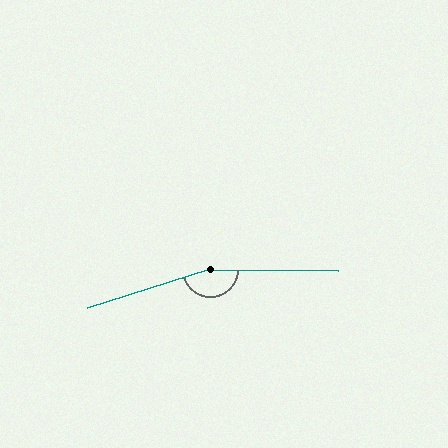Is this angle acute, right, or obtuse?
It is obtuse.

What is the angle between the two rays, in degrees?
Approximately 162 degrees.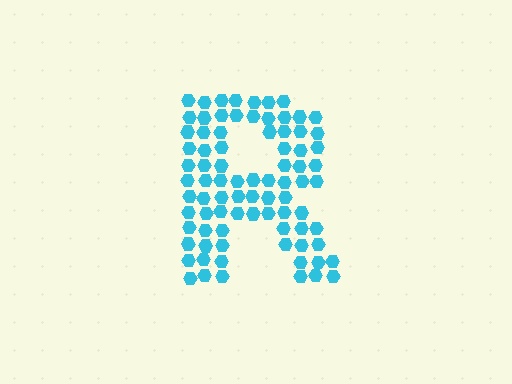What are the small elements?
The small elements are hexagons.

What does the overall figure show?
The overall figure shows the letter R.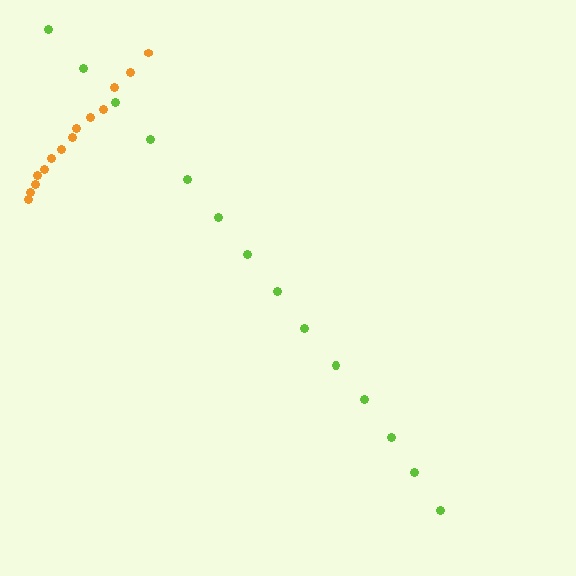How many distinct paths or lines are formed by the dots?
There are 2 distinct paths.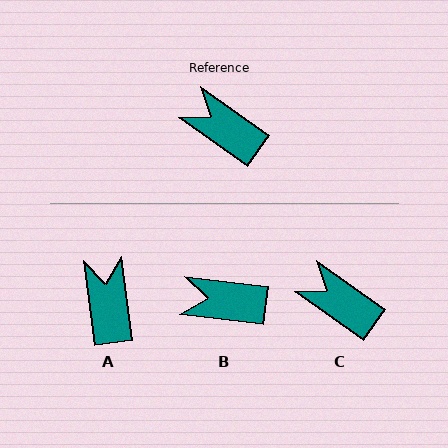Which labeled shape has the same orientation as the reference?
C.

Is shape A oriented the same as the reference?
No, it is off by about 47 degrees.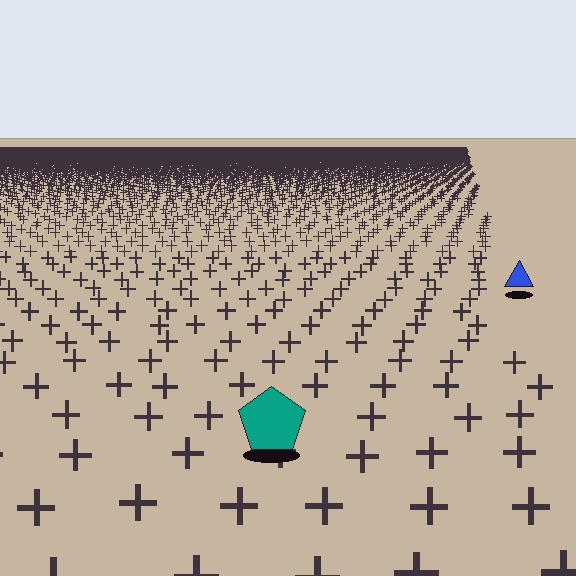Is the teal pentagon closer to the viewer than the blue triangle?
Yes. The teal pentagon is closer — you can tell from the texture gradient: the ground texture is coarser near it.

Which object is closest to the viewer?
The teal pentagon is closest. The texture marks near it are larger and more spread out.